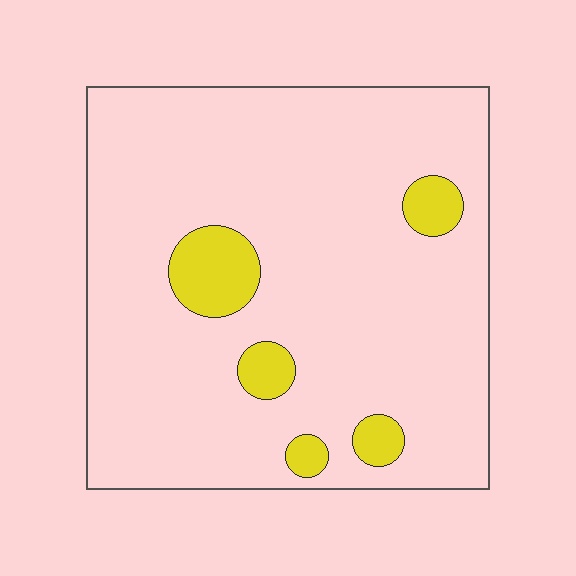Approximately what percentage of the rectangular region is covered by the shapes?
Approximately 10%.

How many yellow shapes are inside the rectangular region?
5.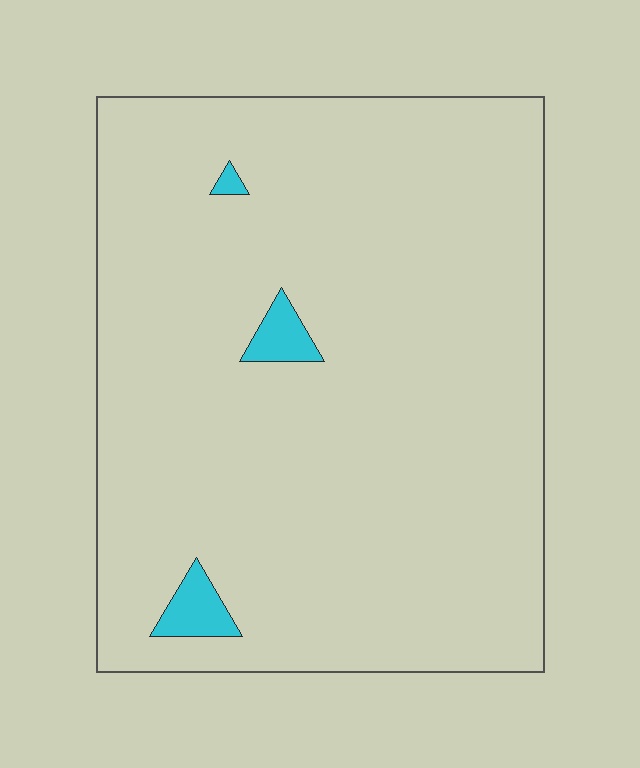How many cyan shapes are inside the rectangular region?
3.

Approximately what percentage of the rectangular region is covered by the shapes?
Approximately 5%.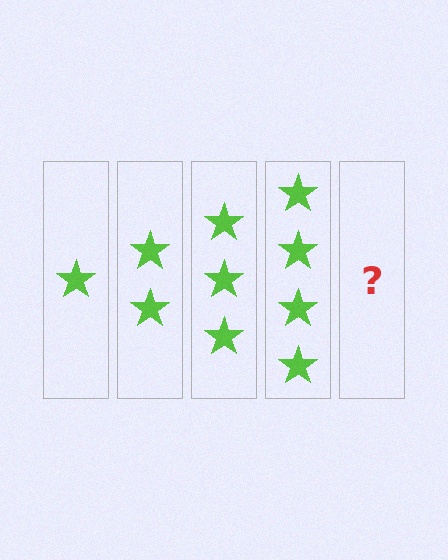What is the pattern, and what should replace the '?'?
The pattern is that each step adds one more star. The '?' should be 5 stars.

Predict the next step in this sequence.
The next step is 5 stars.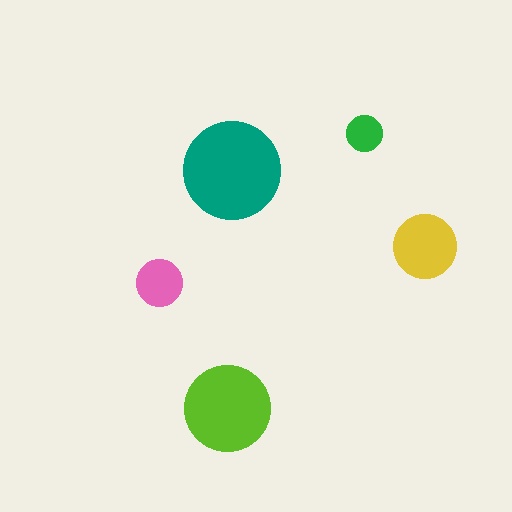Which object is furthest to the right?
The yellow circle is rightmost.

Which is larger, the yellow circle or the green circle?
The yellow one.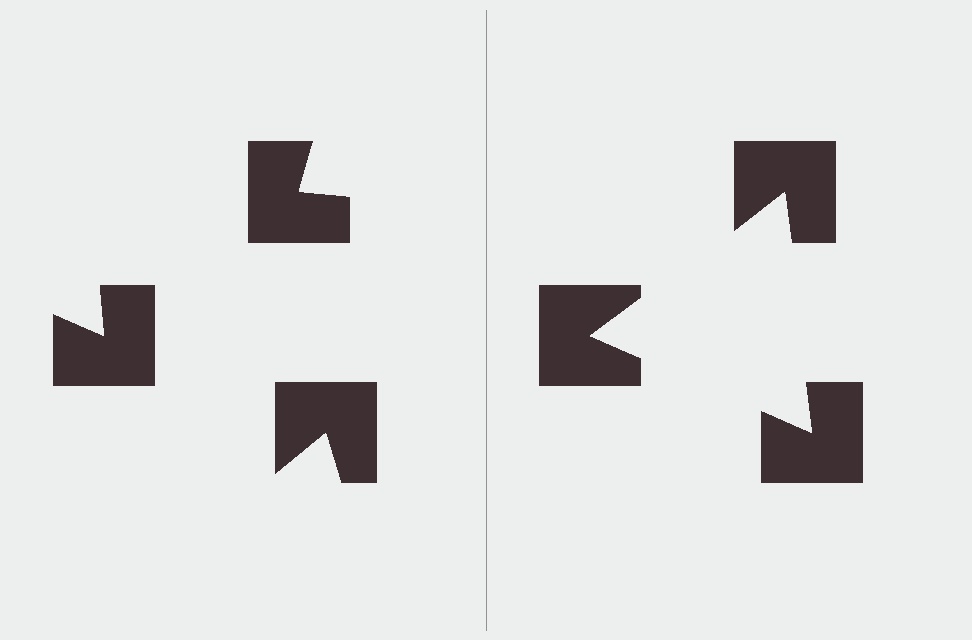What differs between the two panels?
The notched squares are positioned identically on both sides; only the wedge orientations differ. On the right they align to a triangle; on the left they are misaligned.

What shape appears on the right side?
An illusory triangle.